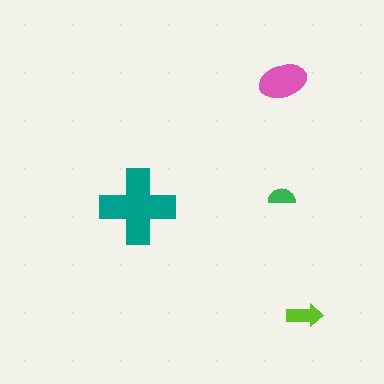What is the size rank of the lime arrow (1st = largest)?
3rd.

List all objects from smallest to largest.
The green semicircle, the lime arrow, the pink ellipse, the teal cross.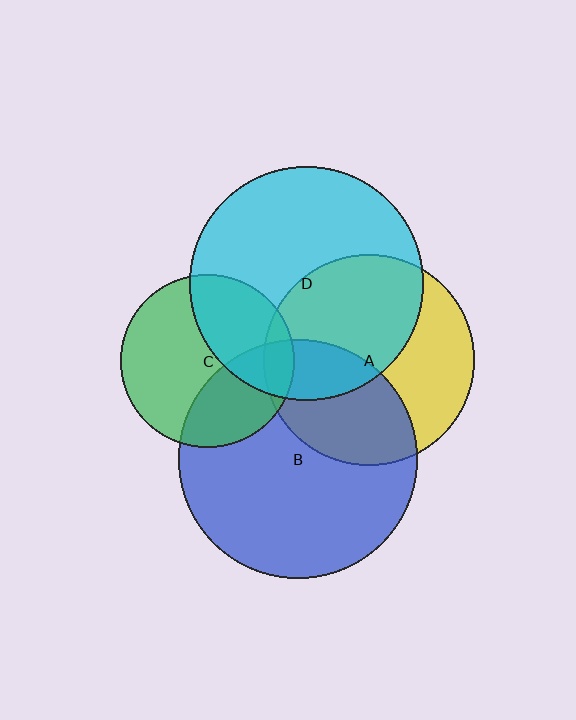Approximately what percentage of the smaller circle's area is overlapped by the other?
Approximately 35%.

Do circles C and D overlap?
Yes.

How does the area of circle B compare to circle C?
Approximately 1.9 times.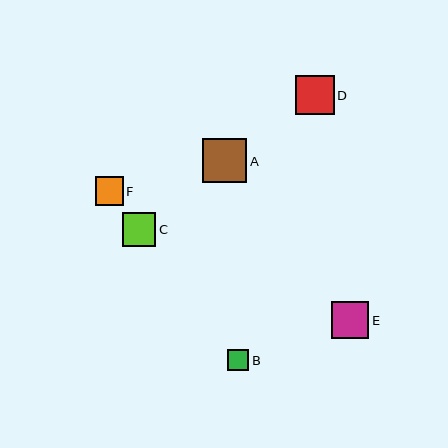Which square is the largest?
Square A is the largest with a size of approximately 45 pixels.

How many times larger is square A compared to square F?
Square A is approximately 1.6 times the size of square F.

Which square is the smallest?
Square B is the smallest with a size of approximately 21 pixels.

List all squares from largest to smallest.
From largest to smallest: A, D, E, C, F, B.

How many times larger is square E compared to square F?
Square E is approximately 1.3 times the size of square F.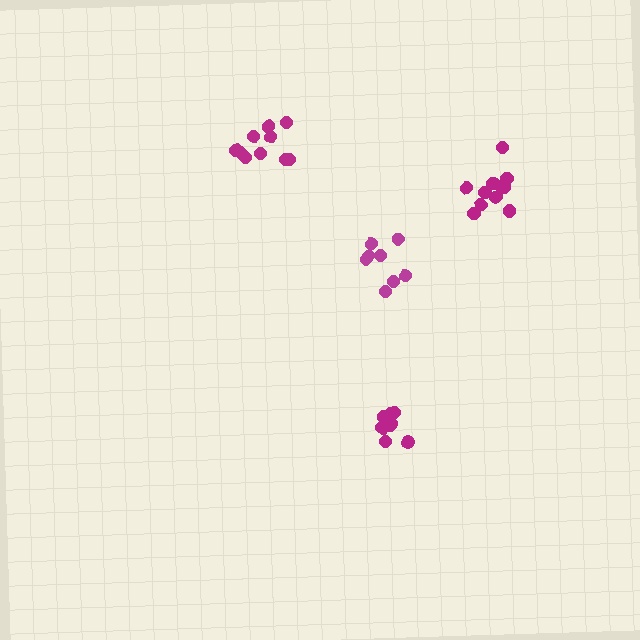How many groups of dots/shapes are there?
There are 4 groups.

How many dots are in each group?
Group 1: 10 dots, Group 2: 8 dots, Group 3: 11 dots, Group 4: 10 dots (39 total).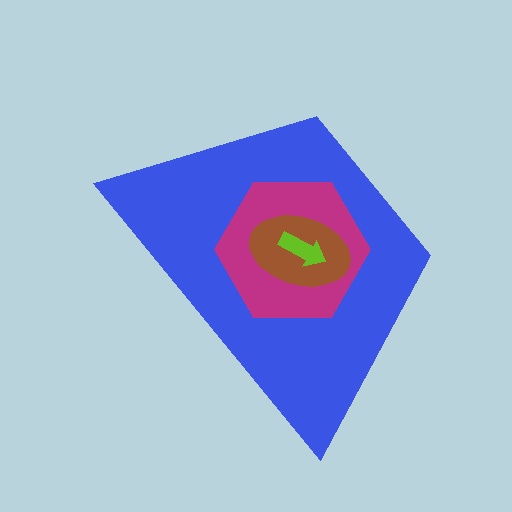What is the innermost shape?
The lime arrow.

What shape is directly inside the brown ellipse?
The lime arrow.